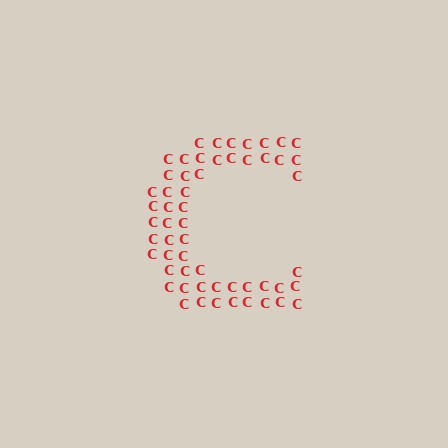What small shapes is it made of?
It is made of small letter C's.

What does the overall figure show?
The overall figure shows the letter C.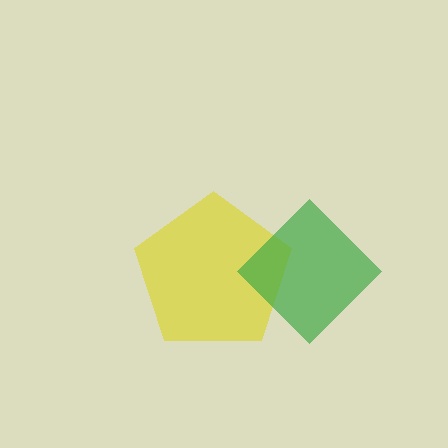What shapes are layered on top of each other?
The layered shapes are: a yellow pentagon, a green diamond.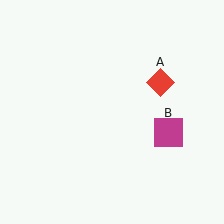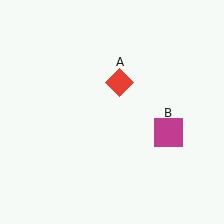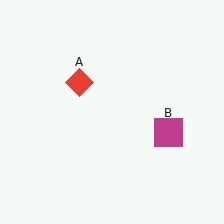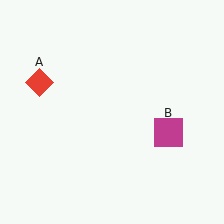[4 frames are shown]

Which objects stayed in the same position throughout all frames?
Magenta square (object B) remained stationary.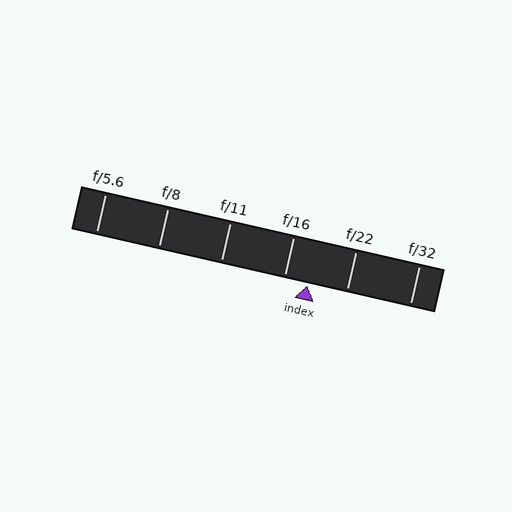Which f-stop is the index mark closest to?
The index mark is closest to f/16.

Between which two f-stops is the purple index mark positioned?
The index mark is between f/16 and f/22.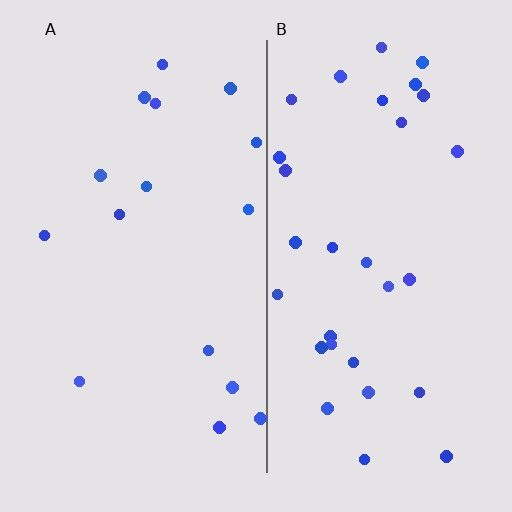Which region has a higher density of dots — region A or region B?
B (the right).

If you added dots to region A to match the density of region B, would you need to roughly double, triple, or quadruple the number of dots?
Approximately double.